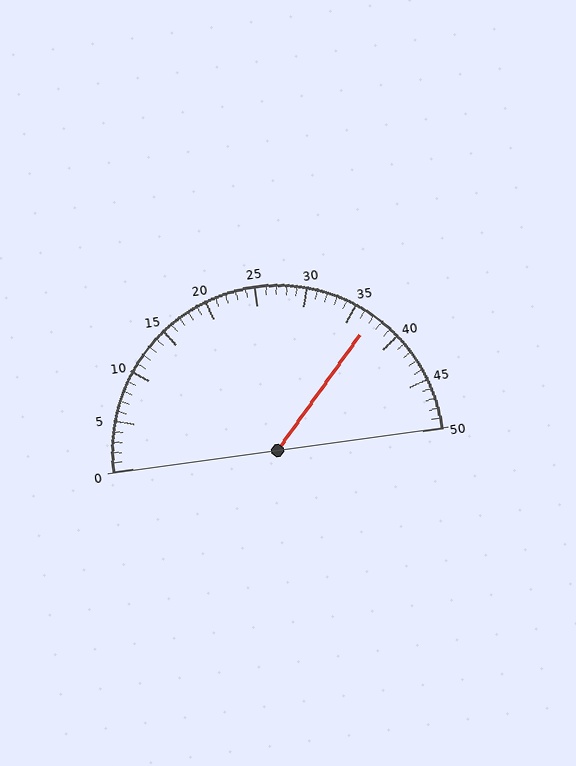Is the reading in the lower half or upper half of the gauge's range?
The reading is in the upper half of the range (0 to 50).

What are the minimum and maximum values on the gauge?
The gauge ranges from 0 to 50.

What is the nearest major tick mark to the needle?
The nearest major tick mark is 35.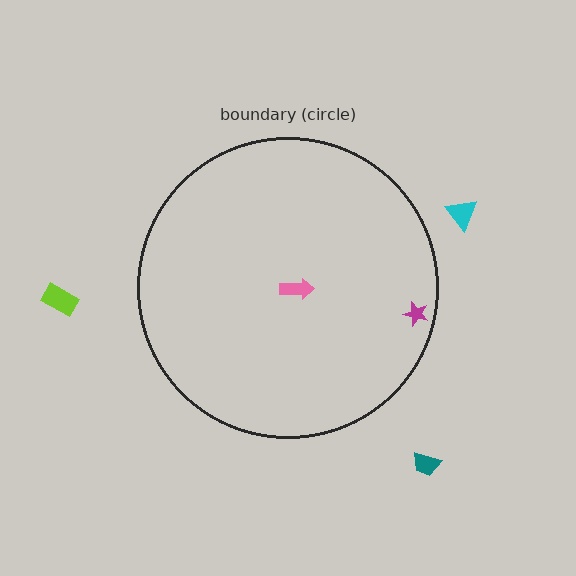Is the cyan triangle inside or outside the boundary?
Outside.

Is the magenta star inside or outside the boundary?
Inside.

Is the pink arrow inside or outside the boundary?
Inside.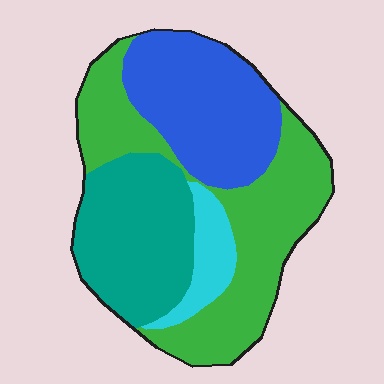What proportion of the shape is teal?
Teal takes up between a sixth and a third of the shape.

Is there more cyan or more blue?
Blue.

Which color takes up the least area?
Cyan, at roughly 10%.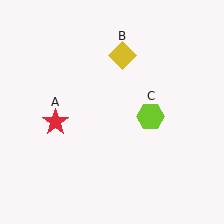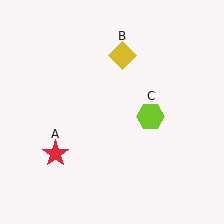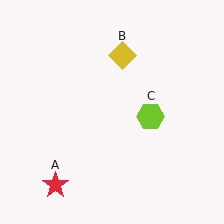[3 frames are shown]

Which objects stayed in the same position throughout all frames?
Yellow diamond (object B) and lime hexagon (object C) remained stationary.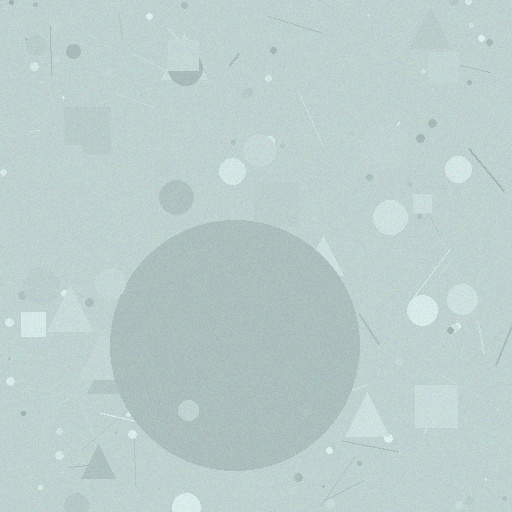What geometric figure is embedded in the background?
A circle is embedded in the background.